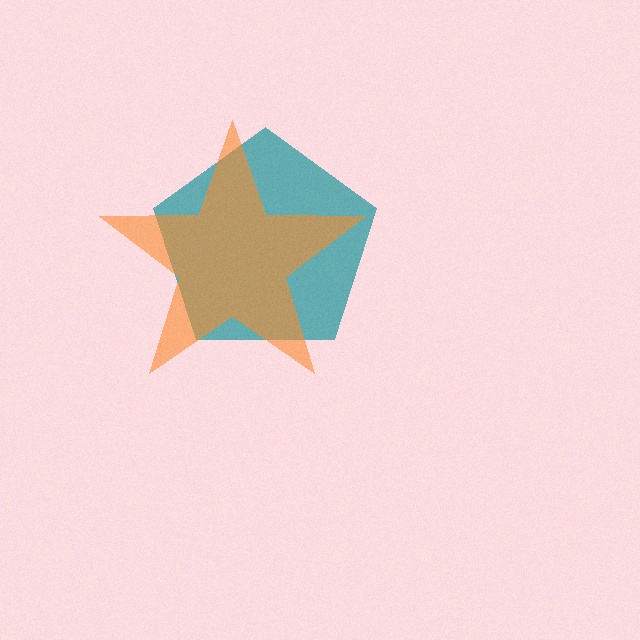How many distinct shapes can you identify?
There are 2 distinct shapes: a teal pentagon, an orange star.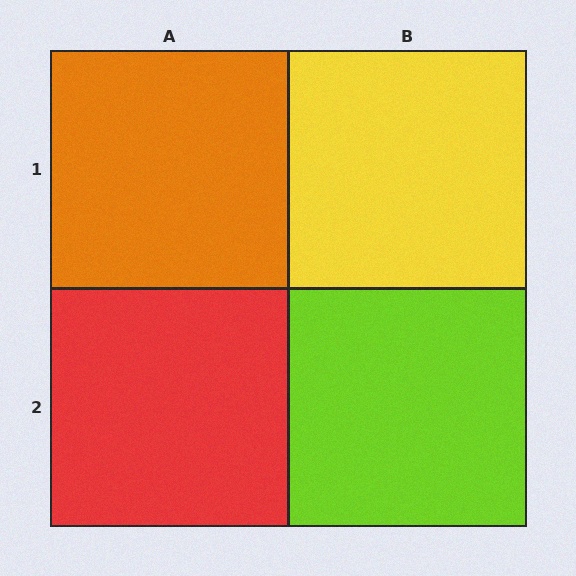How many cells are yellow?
1 cell is yellow.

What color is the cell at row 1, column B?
Yellow.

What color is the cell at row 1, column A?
Orange.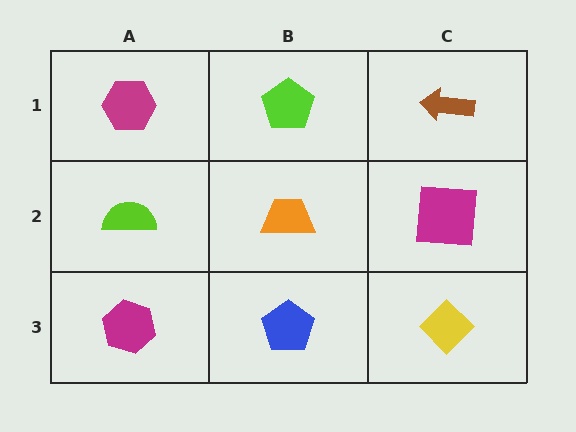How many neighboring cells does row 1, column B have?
3.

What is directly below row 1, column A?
A lime semicircle.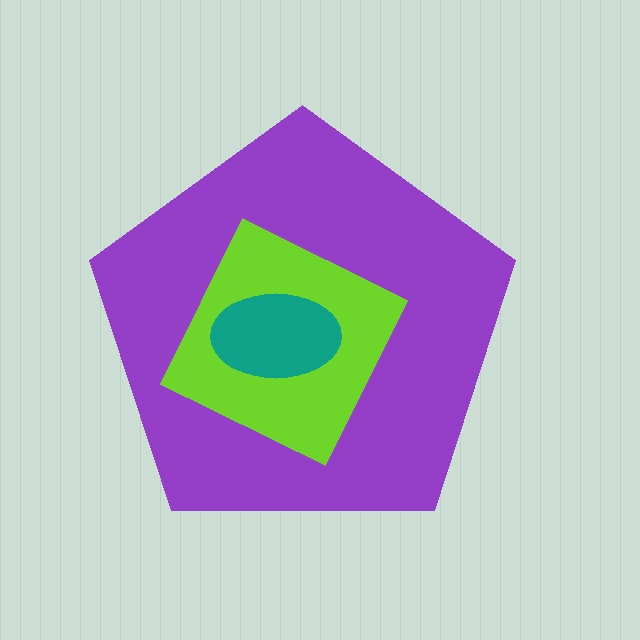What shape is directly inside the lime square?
The teal ellipse.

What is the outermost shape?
The purple pentagon.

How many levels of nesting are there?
3.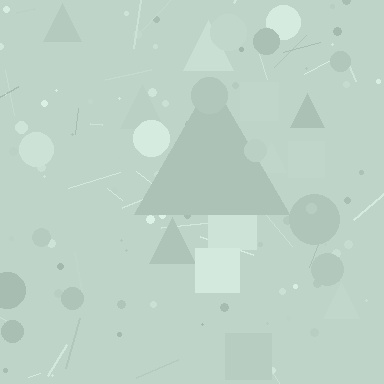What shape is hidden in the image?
A triangle is hidden in the image.